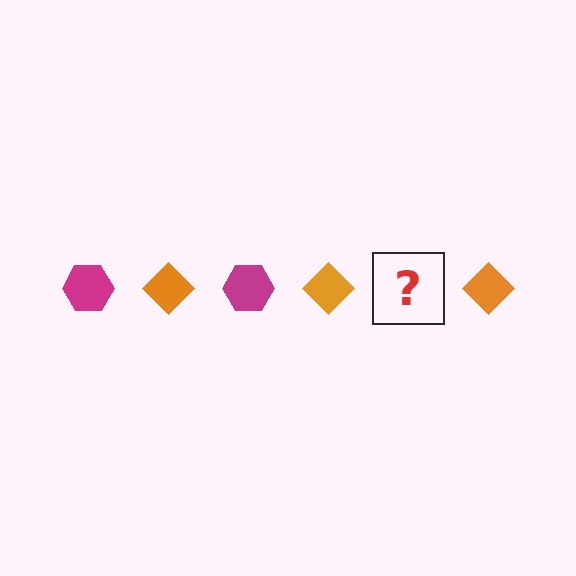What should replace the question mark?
The question mark should be replaced with a magenta hexagon.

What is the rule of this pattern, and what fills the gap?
The rule is that the pattern alternates between magenta hexagon and orange diamond. The gap should be filled with a magenta hexagon.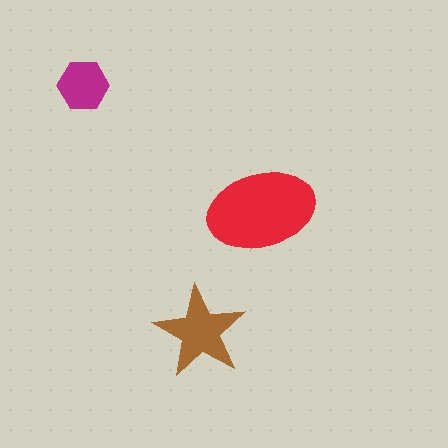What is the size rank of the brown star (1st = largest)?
2nd.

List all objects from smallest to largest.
The magenta hexagon, the brown star, the red ellipse.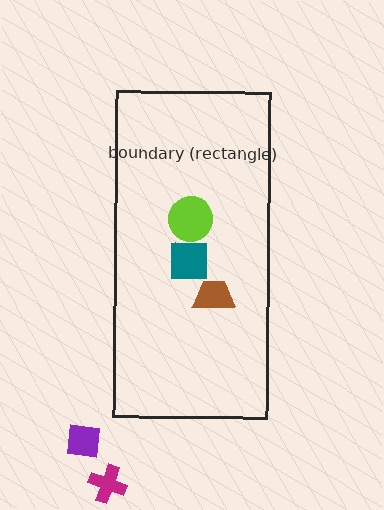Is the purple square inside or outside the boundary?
Outside.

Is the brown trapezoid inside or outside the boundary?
Inside.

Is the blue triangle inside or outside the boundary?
Inside.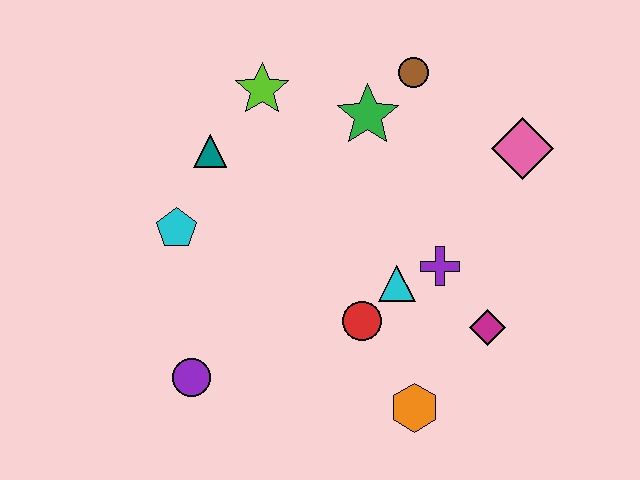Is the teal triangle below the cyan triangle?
No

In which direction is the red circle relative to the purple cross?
The red circle is to the left of the purple cross.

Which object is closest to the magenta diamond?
The purple cross is closest to the magenta diamond.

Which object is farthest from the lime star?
The orange hexagon is farthest from the lime star.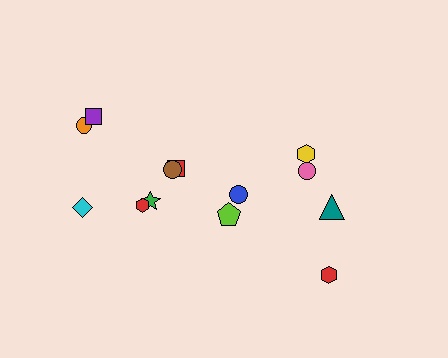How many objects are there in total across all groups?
There are 13 objects.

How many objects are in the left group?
There are 8 objects.